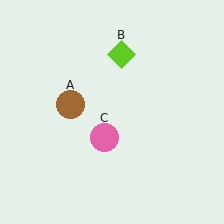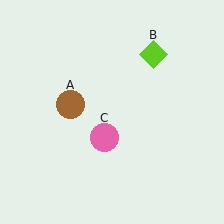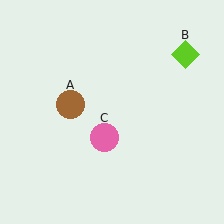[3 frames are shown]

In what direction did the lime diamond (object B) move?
The lime diamond (object B) moved right.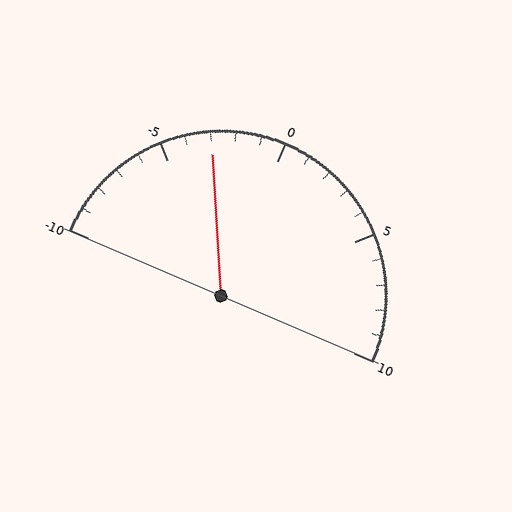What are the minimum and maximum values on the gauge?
The gauge ranges from -10 to 10.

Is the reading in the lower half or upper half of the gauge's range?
The reading is in the lower half of the range (-10 to 10).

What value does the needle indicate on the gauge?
The needle indicates approximately -3.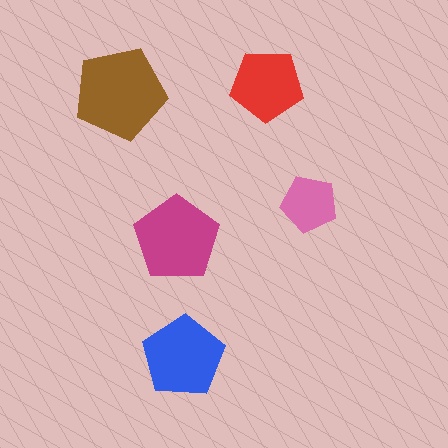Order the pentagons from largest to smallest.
the brown one, the magenta one, the blue one, the red one, the pink one.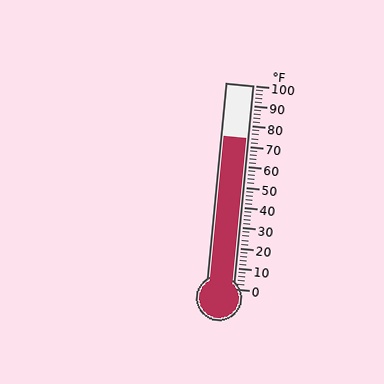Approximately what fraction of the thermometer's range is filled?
The thermometer is filled to approximately 75% of its range.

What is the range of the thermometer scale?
The thermometer scale ranges from 0°F to 100°F.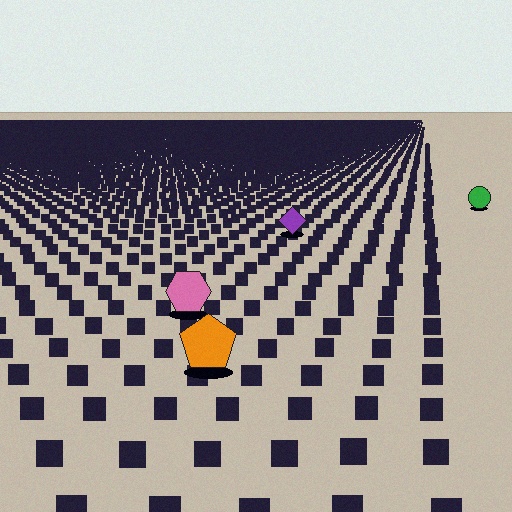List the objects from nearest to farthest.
From nearest to farthest: the orange pentagon, the pink hexagon, the purple diamond, the green circle.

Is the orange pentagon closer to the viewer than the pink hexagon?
Yes. The orange pentagon is closer — you can tell from the texture gradient: the ground texture is coarser near it.